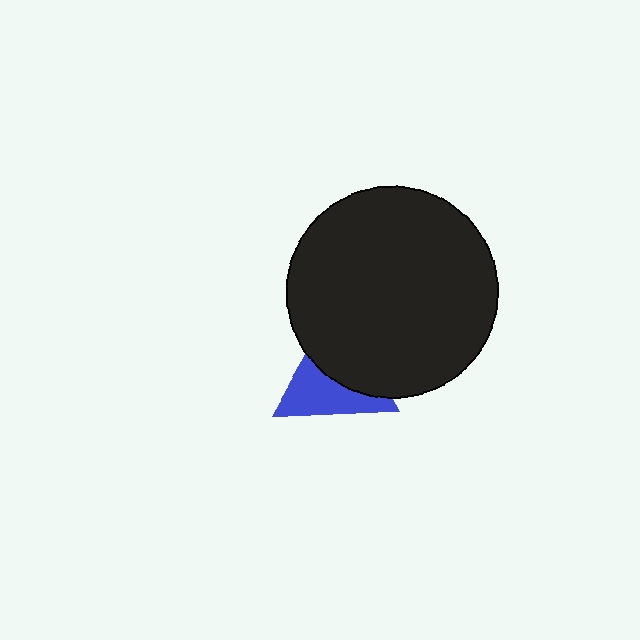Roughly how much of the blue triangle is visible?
About half of it is visible (roughly 51%).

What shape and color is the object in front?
The object in front is a black circle.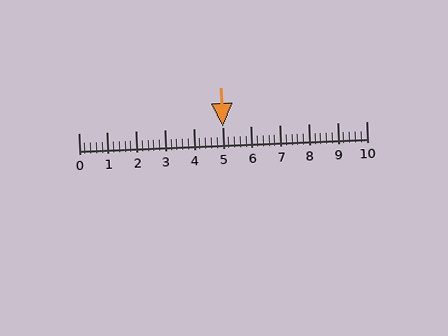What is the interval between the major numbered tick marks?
The major tick marks are spaced 1 units apart.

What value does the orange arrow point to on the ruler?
The orange arrow points to approximately 5.0.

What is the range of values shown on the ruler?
The ruler shows values from 0 to 10.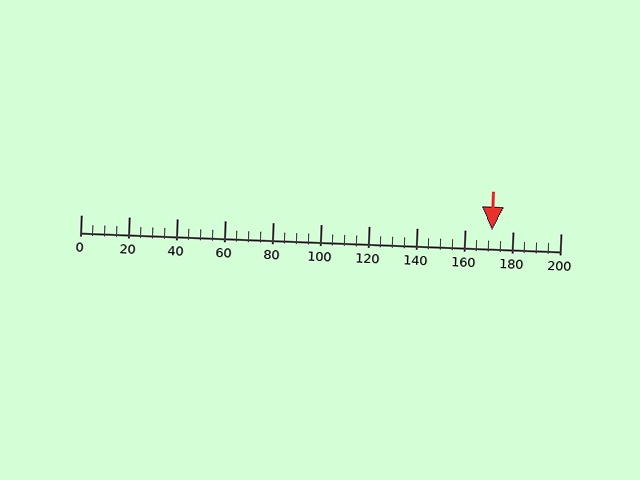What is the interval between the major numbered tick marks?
The major tick marks are spaced 20 units apart.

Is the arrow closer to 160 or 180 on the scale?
The arrow is closer to 180.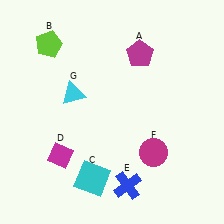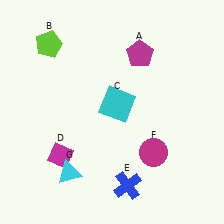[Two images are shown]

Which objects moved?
The objects that moved are: the cyan square (C), the cyan triangle (G).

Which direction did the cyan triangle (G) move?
The cyan triangle (G) moved down.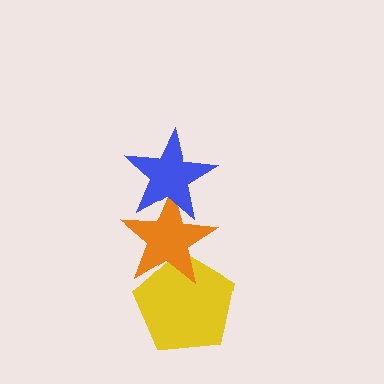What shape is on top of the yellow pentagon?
The orange star is on top of the yellow pentagon.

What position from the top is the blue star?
The blue star is 1st from the top.